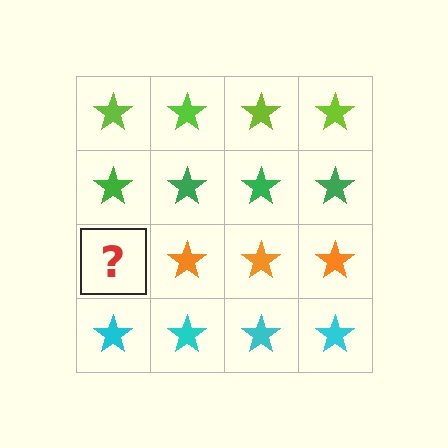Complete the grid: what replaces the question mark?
The question mark should be replaced with an orange star.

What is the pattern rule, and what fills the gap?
The rule is that each row has a consistent color. The gap should be filled with an orange star.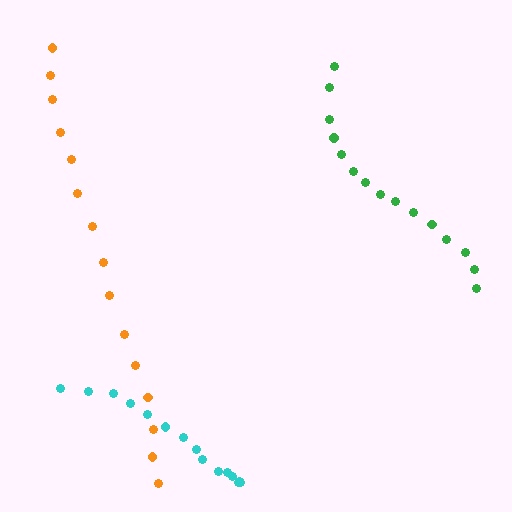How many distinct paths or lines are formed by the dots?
There are 3 distinct paths.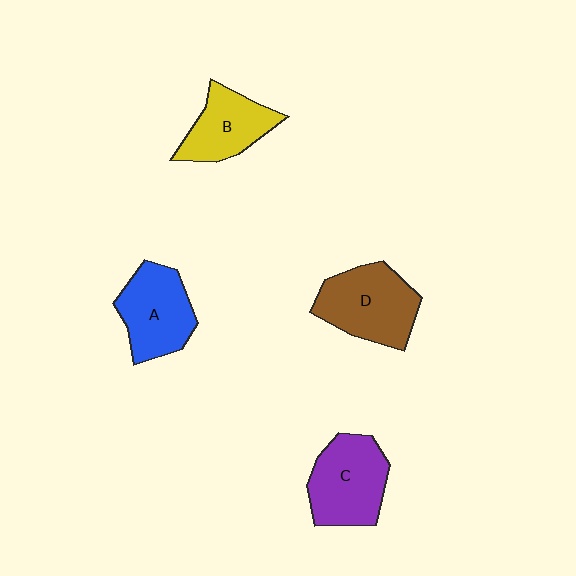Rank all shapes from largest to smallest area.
From largest to smallest: D (brown), C (purple), A (blue), B (yellow).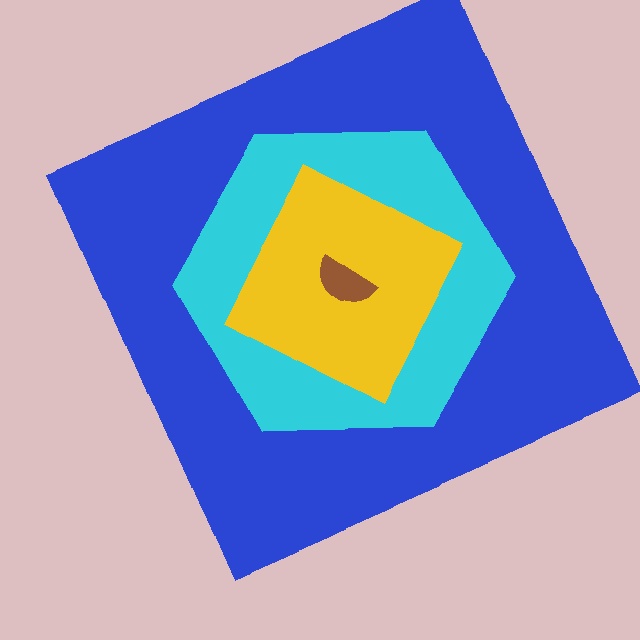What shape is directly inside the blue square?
The cyan hexagon.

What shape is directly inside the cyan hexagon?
The yellow diamond.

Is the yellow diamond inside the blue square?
Yes.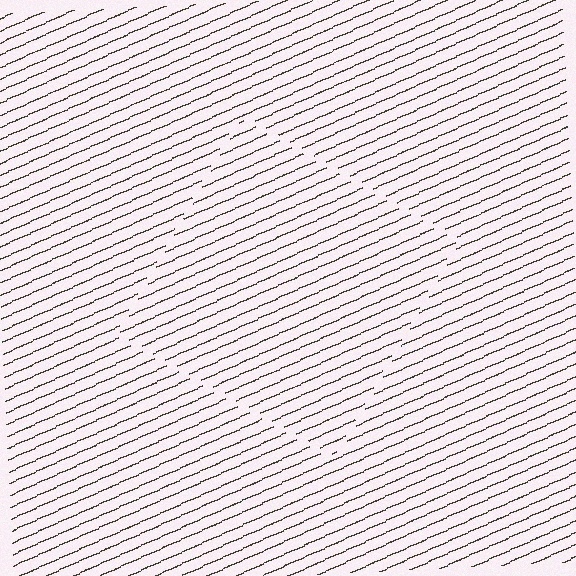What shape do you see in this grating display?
An illusory square. The interior of the shape contains the same grating, shifted by half a period — the contour is defined by the phase discontinuity where line-ends from the inner and outer gratings abut.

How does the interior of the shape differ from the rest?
The interior of the shape contains the same grating, shifted by half a period — the contour is defined by the phase discontinuity where line-ends from the inner and outer gratings abut.